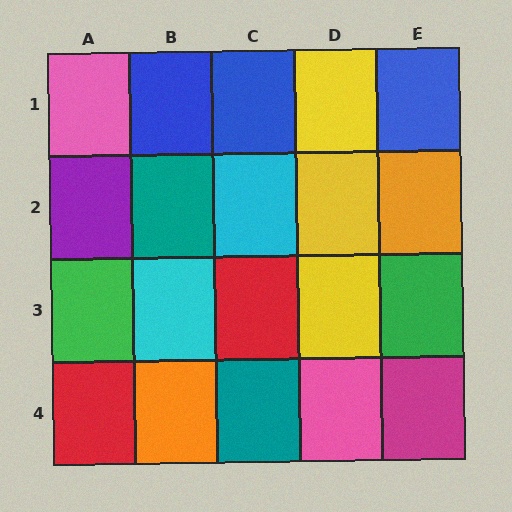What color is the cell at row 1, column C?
Blue.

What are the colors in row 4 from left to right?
Red, orange, teal, pink, magenta.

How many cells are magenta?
1 cell is magenta.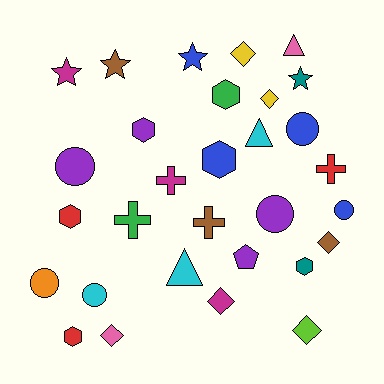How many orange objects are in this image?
There is 1 orange object.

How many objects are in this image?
There are 30 objects.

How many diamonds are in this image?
There are 6 diamonds.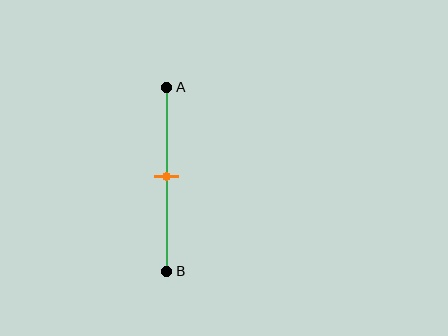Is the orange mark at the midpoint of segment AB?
Yes, the mark is approximately at the midpoint.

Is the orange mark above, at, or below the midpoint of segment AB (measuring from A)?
The orange mark is approximately at the midpoint of segment AB.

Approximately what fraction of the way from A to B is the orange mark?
The orange mark is approximately 50% of the way from A to B.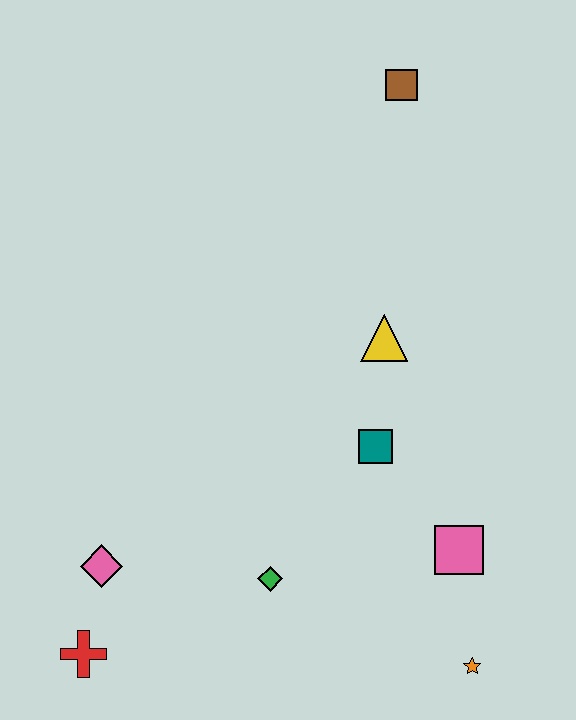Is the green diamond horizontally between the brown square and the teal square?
No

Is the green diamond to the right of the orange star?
No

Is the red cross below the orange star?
No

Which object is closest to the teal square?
The yellow triangle is closest to the teal square.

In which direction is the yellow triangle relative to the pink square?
The yellow triangle is above the pink square.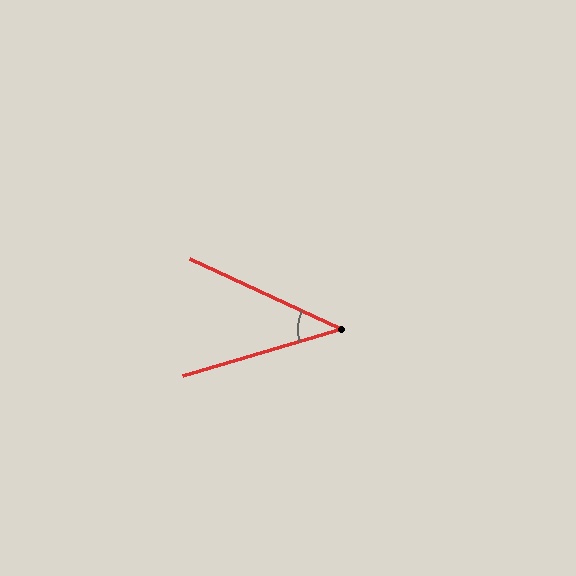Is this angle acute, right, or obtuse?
It is acute.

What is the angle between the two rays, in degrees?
Approximately 41 degrees.